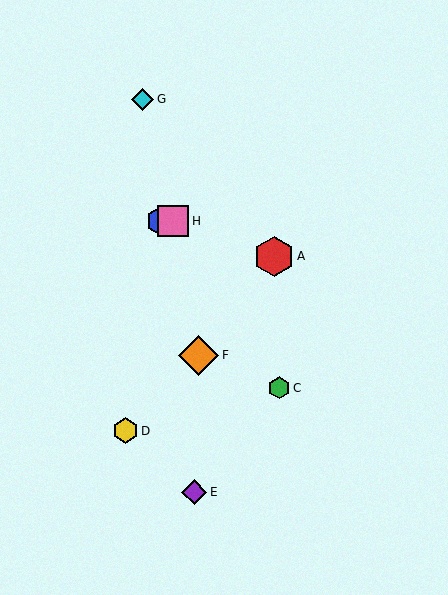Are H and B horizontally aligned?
Yes, both are at y≈221.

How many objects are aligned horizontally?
2 objects (B, H) are aligned horizontally.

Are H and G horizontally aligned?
No, H is at y≈221 and G is at y≈99.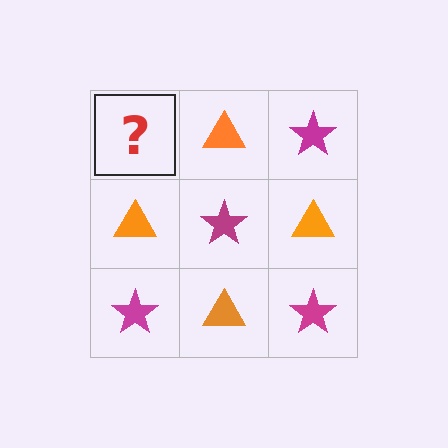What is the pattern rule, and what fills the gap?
The rule is that it alternates magenta star and orange triangle in a checkerboard pattern. The gap should be filled with a magenta star.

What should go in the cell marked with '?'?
The missing cell should contain a magenta star.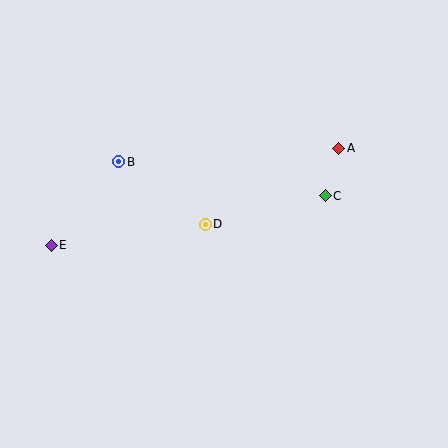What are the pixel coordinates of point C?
Point C is at (325, 196).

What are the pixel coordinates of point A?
Point A is at (339, 148).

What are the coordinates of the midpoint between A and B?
The midpoint between A and B is at (229, 155).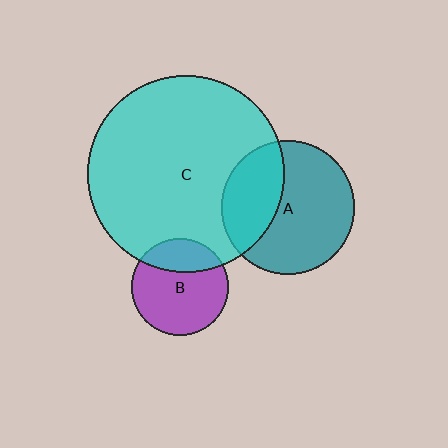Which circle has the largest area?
Circle C (cyan).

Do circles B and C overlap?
Yes.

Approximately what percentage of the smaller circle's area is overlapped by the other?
Approximately 25%.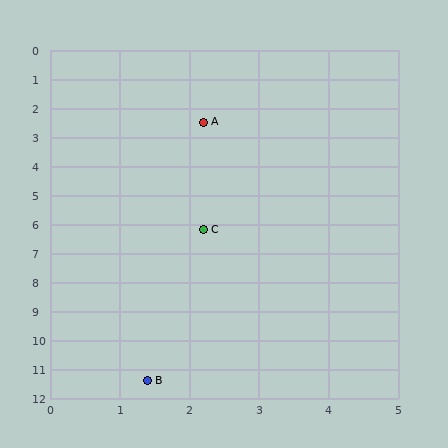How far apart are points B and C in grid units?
Points B and C are about 5.3 grid units apart.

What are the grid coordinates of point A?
Point A is at approximately (2.2, 2.5).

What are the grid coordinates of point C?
Point C is at approximately (2.2, 6.2).